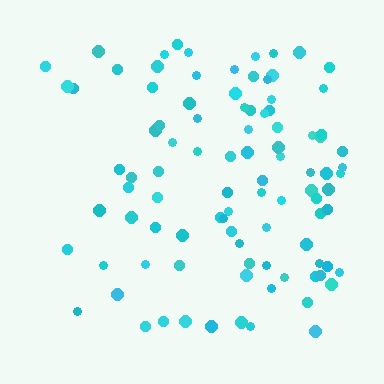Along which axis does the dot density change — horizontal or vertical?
Horizontal.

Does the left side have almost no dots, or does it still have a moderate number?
Still a moderate number, just noticeably fewer than the right.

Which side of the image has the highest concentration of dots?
The right.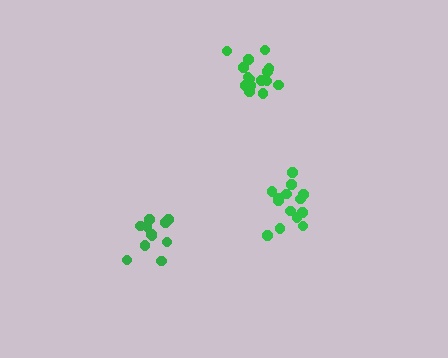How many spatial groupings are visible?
There are 3 spatial groupings.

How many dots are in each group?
Group 1: 14 dots, Group 2: 11 dots, Group 3: 15 dots (40 total).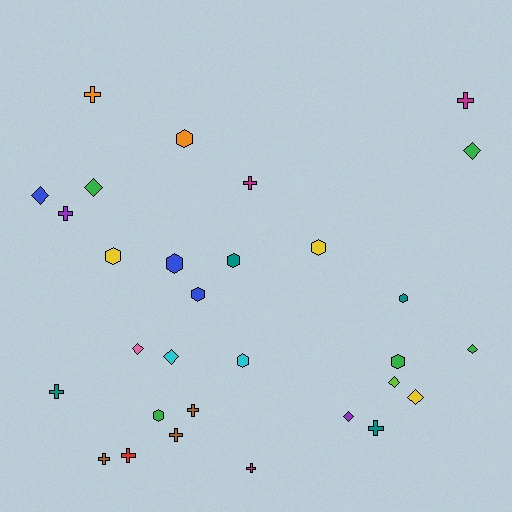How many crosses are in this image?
There are 11 crosses.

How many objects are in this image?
There are 30 objects.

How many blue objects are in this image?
There are 3 blue objects.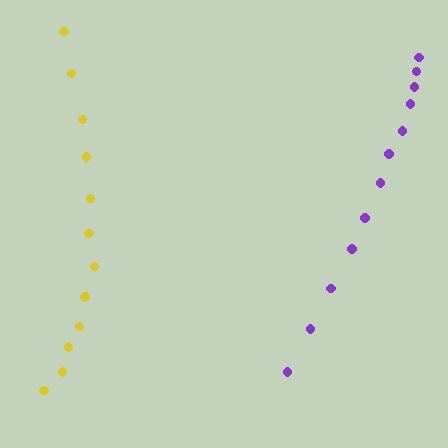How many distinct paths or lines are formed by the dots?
There are 2 distinct paths.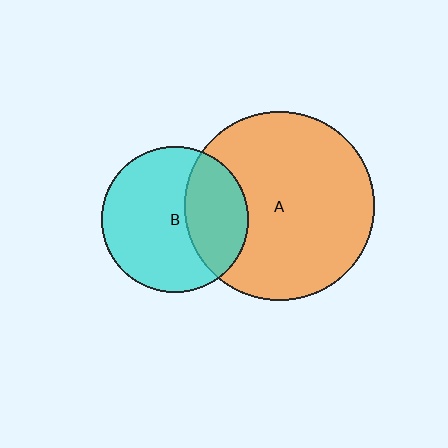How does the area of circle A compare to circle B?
Approximately 1.7 times.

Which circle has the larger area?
Circle A (orange).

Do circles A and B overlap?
Yes.